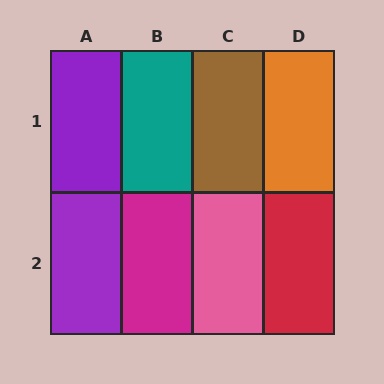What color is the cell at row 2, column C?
Pink.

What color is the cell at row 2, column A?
Purple.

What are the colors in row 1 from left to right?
Purple, teal, brown, orange.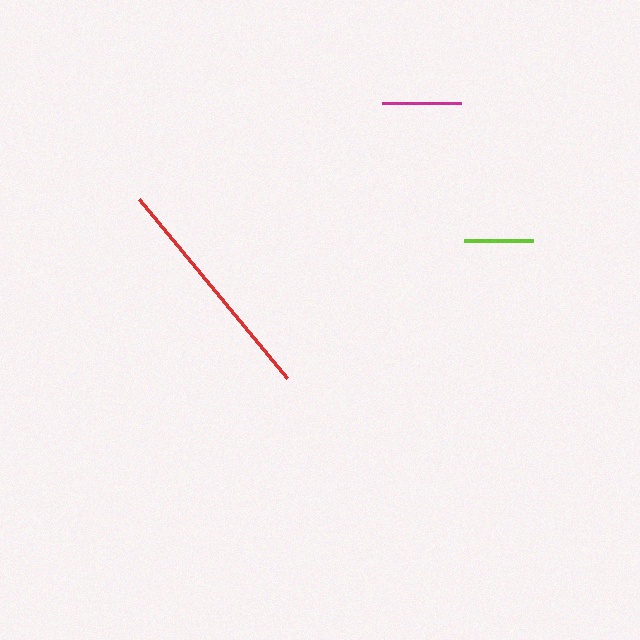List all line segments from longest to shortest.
From longest to shortest: red, magenta, lime.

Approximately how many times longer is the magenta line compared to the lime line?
The magenta line is approximately 1.1 times the length of the lime line.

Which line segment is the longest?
The red line is the longest at approximately 232 pixels.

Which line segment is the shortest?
The lime line is the shortest at approximately 70 pixels.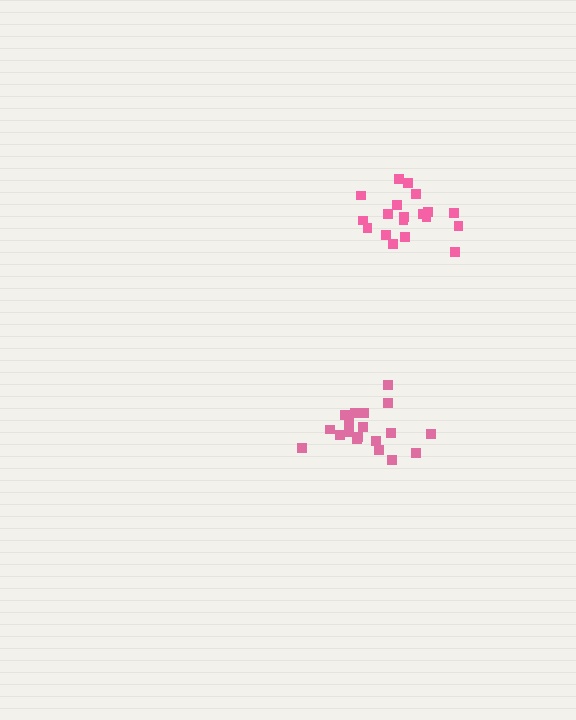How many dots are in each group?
Group 1: 19 dots, Group 2: 19 dots (38 total).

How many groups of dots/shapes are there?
There are 2 groups.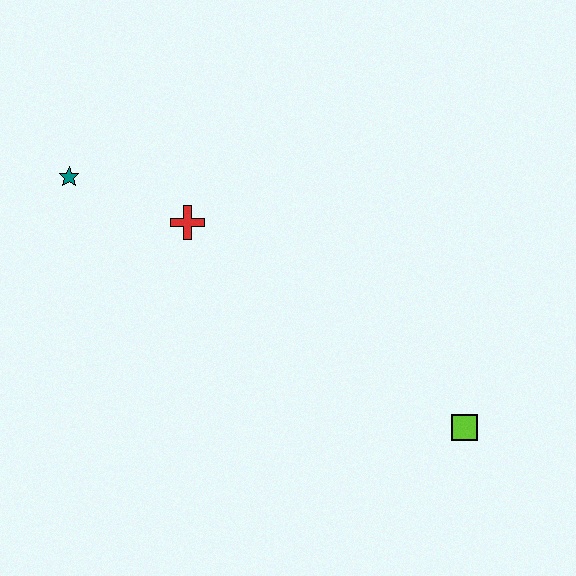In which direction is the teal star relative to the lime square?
The teal star is to the left of the lime square.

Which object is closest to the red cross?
The teal star is closest to the red cross.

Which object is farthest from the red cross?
The lime square is farthest from the red cross.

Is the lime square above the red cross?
No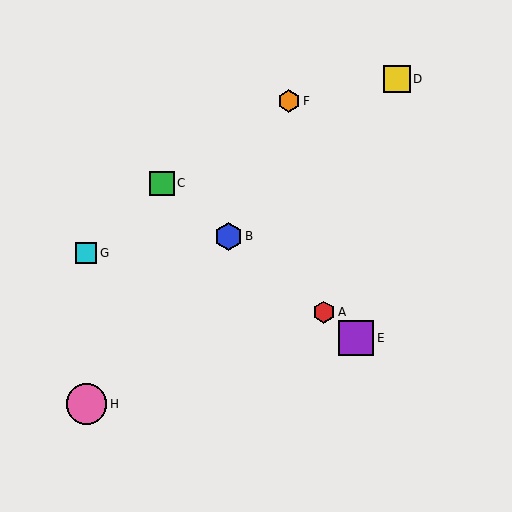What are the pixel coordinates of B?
Object B is at (228, 236).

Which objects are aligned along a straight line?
Objects A, B, C, E are aligned along a straight line.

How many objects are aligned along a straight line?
4 objects (A, B, C, E) are aligned along a straight line.